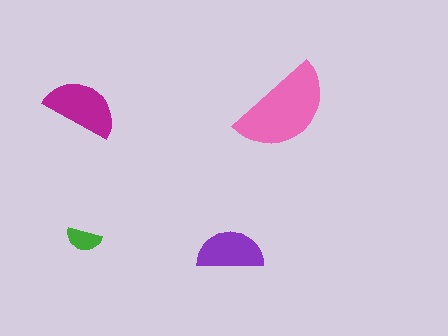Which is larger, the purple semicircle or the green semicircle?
The purple one.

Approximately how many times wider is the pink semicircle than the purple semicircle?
About 1.5 times wider.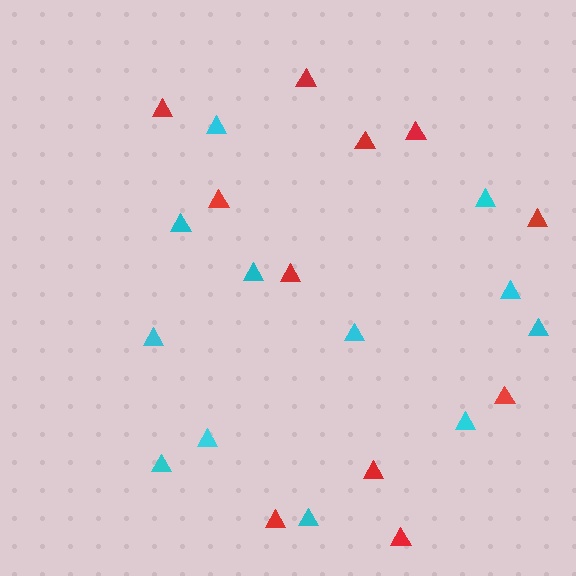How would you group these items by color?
There are 2 groups: one group of red triangles (11) and one group of cyan triangles (12).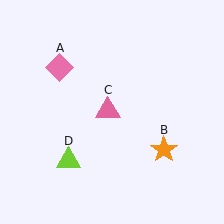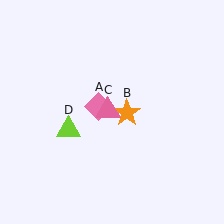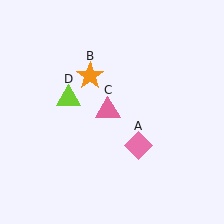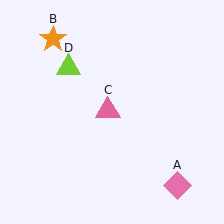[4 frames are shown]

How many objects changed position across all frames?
3 objects changed position: pink diamond (object A), orange star (object B), lime triangle (object D).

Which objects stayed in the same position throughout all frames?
Pink triangle (object C) remained stationary.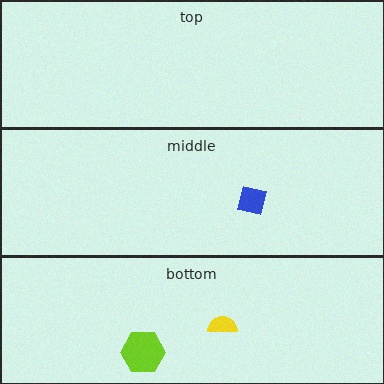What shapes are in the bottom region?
The yellow semicircle, the lime hexagon.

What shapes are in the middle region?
The blue square.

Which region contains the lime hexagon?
The bottom region.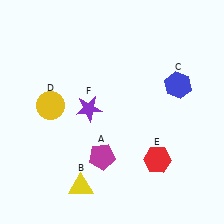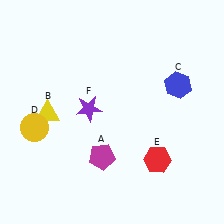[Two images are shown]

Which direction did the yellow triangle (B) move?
The yellow triangle (B) moved up.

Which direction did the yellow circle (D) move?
The yellow circle (D) moved down.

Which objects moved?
The objects that moved are: the yellow triangle (B), the yellow circle (D).